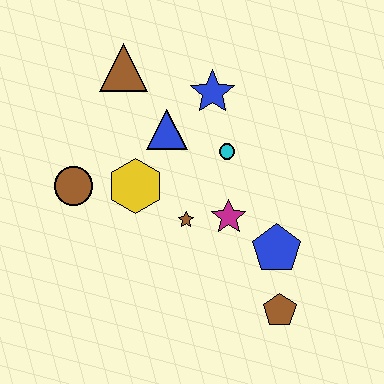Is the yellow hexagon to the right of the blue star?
No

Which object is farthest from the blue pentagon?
The brown triangle is farthest from the blue pentagon.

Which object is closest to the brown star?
The magenta star is closest to the brown star.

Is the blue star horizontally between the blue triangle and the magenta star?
Yes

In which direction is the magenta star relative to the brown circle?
The magenta star is to the right of the brown circle.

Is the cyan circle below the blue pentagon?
No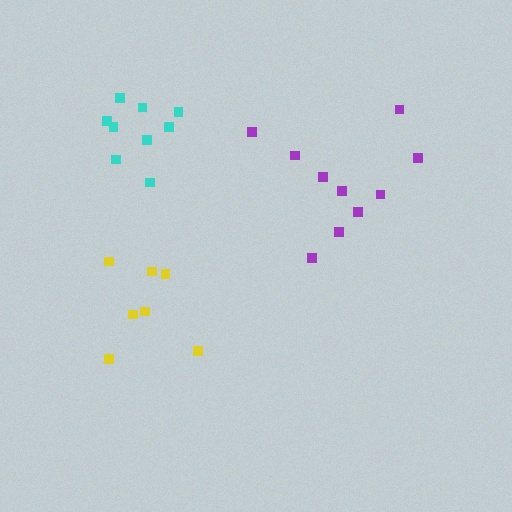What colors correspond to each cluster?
The clusters are colored: yellow, cyan, purple.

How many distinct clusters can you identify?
There are 3 distinct clusters.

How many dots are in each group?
Group 1: 7 dots, Group 2: 9 dots, Group 3: 10 dots (26 total).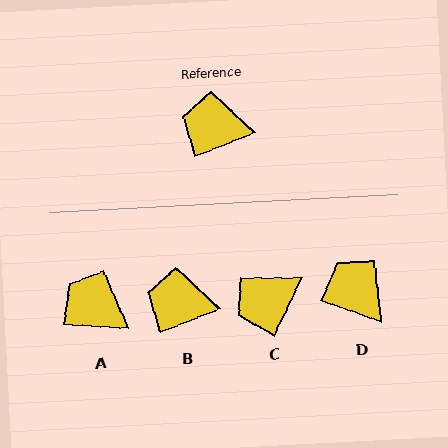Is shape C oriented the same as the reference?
No, it is off by about 43 degrees.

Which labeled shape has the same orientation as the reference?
B.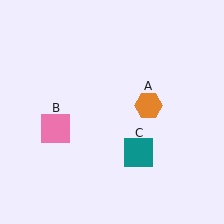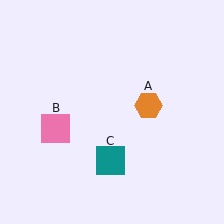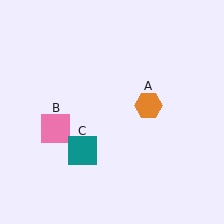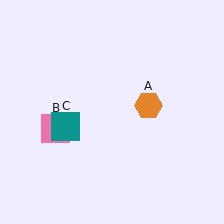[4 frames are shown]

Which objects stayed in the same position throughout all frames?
Orange hexagon (object A) and pink square (object B) remained stationary.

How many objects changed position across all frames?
1 object changed position: teal square (object C).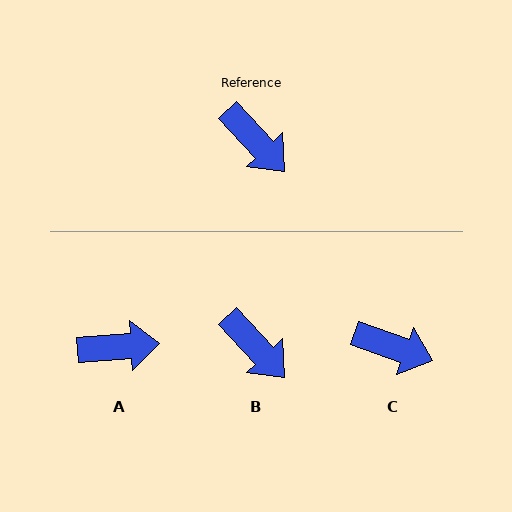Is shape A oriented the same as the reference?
No, it is off by about 51 degrees.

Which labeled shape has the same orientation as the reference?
B.